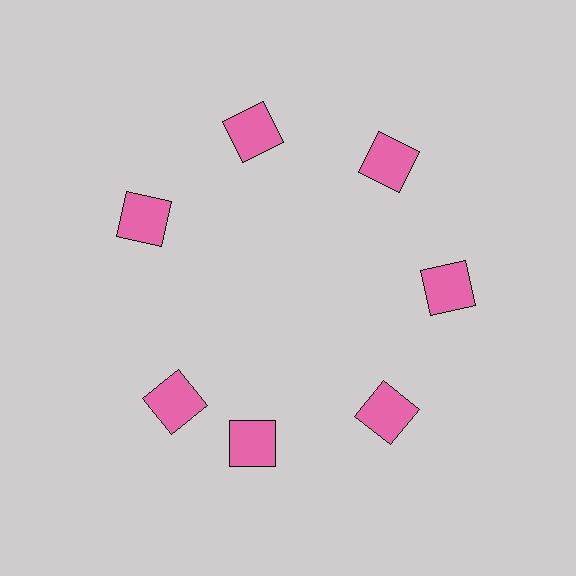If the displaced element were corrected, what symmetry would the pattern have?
It would have 7-fold rotational symmetry — the pattern would map onto itself every 51 degrees.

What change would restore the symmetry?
The symmetry would be restored by rotating it back into even spacing with its neighbors so that all 7 squares sit at equal angles and equal distance from the center.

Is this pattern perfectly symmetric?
No. The 7 pink squares are arranged in a ring, but one element near the 8 o'clock position is rotated out of alignment along the ring, breaking the 7-fold rotational symmetry.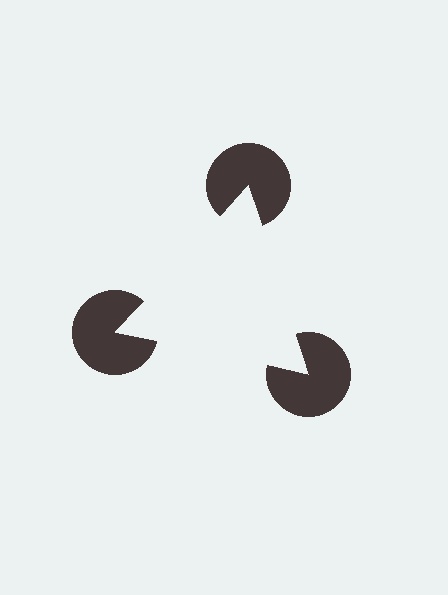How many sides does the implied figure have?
3 sides.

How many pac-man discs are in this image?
There are 3 — one at each vertex of the illusory triangle.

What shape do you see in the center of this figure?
An illusory triangle — its edges are inferred from the aligned wedge cuts in the pac-man discs, not physically drawn.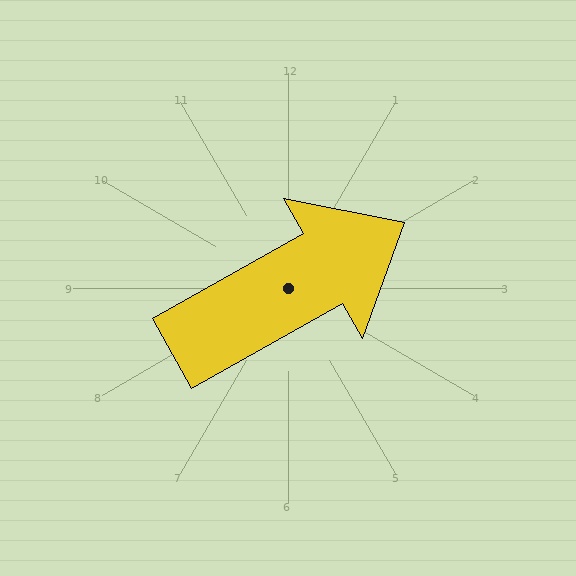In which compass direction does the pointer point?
Northeast.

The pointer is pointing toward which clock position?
Roughly 2 o'clock.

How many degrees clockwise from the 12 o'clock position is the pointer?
Approximately 61 degrees.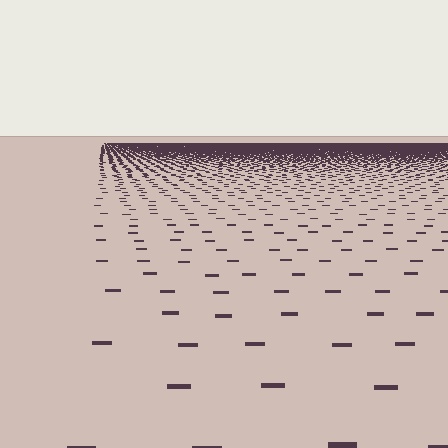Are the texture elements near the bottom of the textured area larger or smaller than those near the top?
Larger. Near the bottom, elements are closer to the viewer and appear at a bigger on-screen size.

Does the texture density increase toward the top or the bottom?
Density increases toward the top.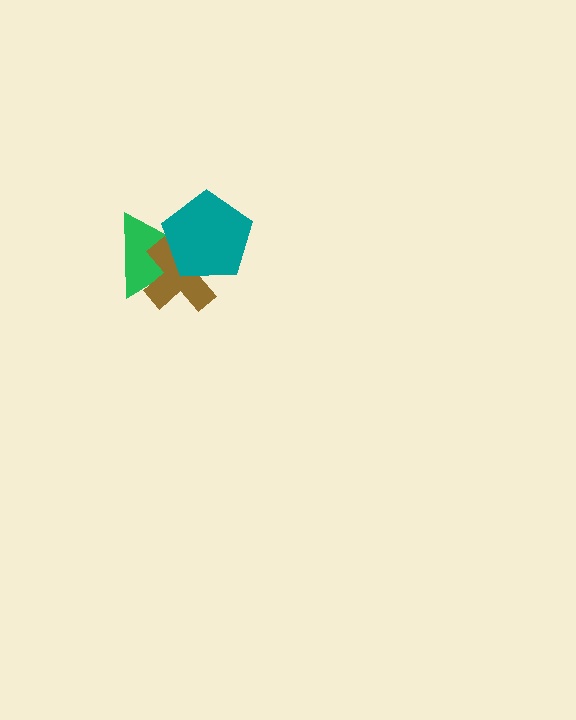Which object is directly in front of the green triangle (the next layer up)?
The brown cross is directly in front of the green triangle.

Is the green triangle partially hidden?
Yes, it is partially covered by another shape.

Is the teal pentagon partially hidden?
No, no other shape covers it.